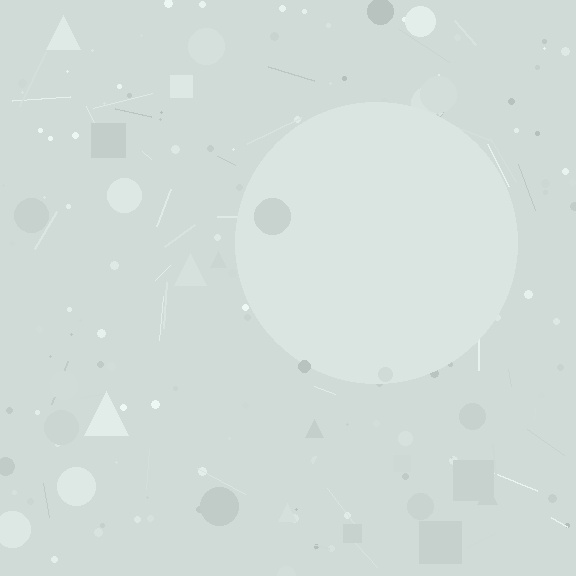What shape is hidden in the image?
A circle is hidden in the image.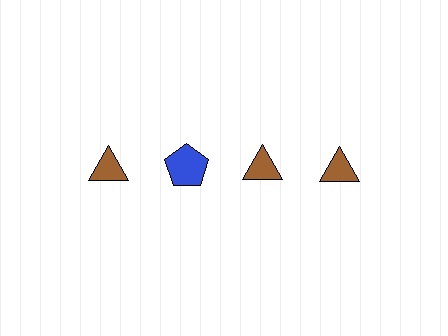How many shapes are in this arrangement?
There are 4 shapes arranged in a grid pattern.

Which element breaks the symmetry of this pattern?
The blue pentagon in the top row, second from left column breaks the symmetry. All other shapes are brown triangles.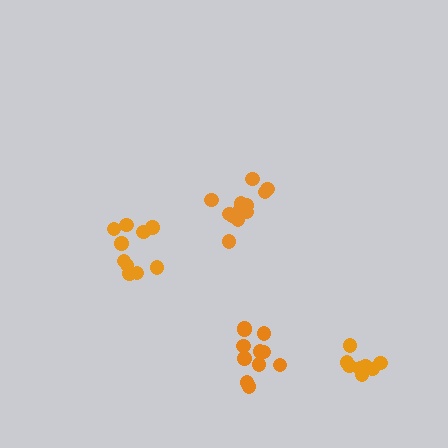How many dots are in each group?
Group 1: 11 dots, Group 2: 10 dots, Group 3: 10 dots, Group 4: 14 dots (45 total).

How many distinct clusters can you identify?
There are 4 distinct clusters.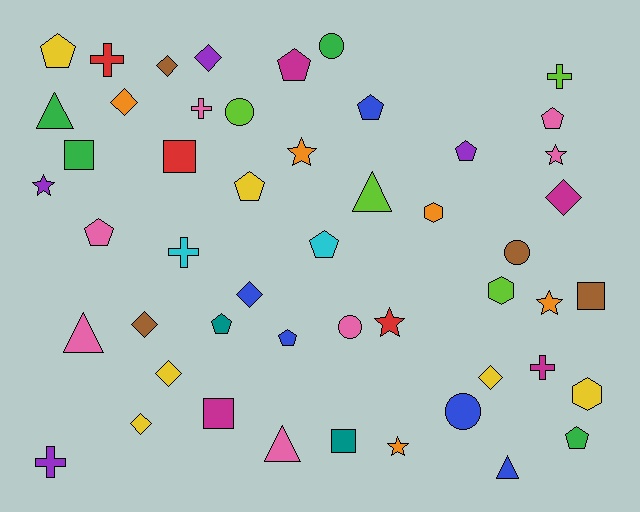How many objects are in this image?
There are 50 objects.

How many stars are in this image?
There are 6 stars.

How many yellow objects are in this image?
There are 6 yellow objects.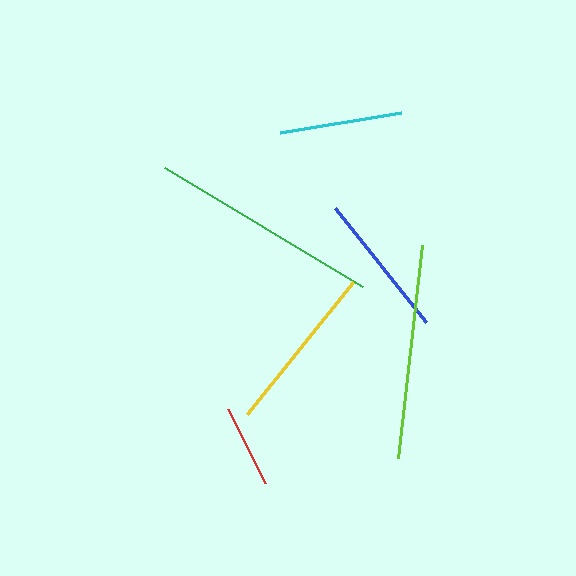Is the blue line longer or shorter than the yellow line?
The yellow line is longer than the blue line.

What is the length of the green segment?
The green segment is approximately 232 pixels long.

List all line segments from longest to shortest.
From longest to shortest: green, lime, yellow, blue, cyan, red.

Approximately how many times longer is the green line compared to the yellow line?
The green line is approximately 1.4 times the length of the yellow line.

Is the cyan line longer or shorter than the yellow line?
The yellow line is longer than the cyan line.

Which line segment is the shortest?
The red line is the shortest at approximately 83 pixels.